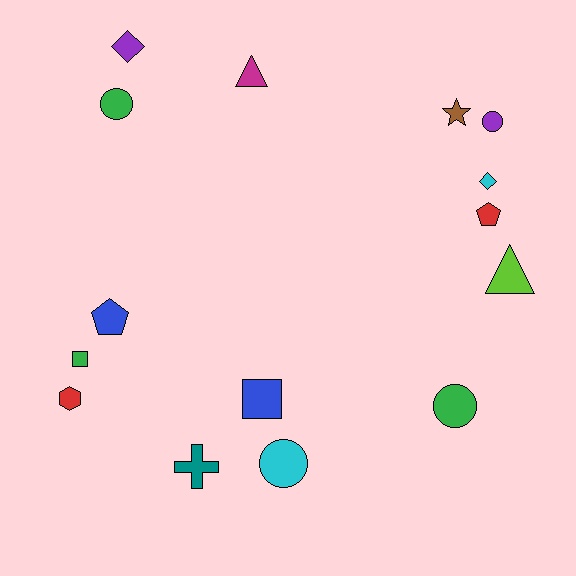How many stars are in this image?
There is 1 star.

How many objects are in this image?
There are 15 objects.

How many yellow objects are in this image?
There are no yellow objects.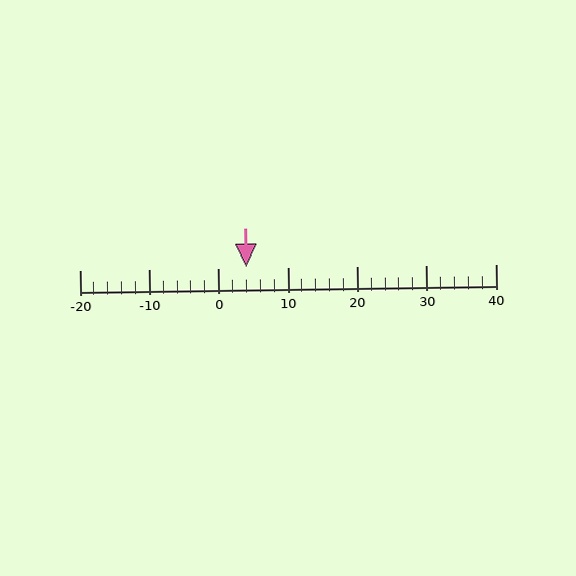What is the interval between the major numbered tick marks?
The major tick marks are spaced 10 units apart.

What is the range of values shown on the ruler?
The ruler shows values from -20 to 40.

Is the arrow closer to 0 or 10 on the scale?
The arrow is closer to 0.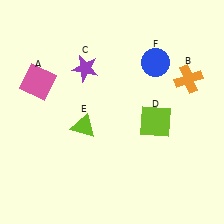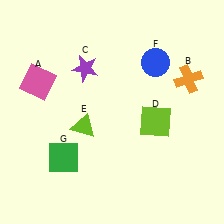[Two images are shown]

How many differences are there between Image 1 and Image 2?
There is 1 difference between the two images.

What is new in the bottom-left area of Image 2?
A green square (G) was added in the bottom-left area of Image 2.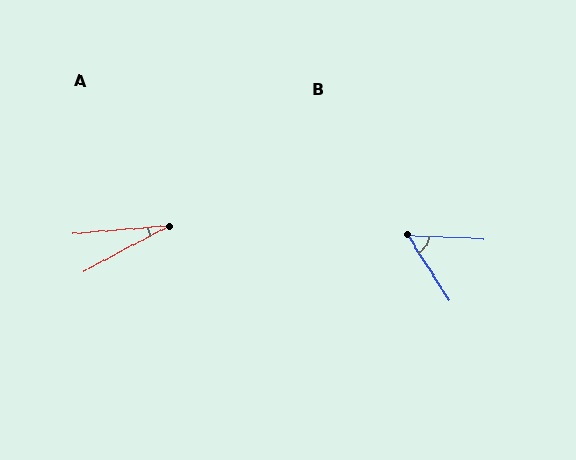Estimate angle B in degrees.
Approximately 55 degrees.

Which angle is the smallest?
A, at approximately 23 degrees.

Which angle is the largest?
B, at approximately 55 degrees.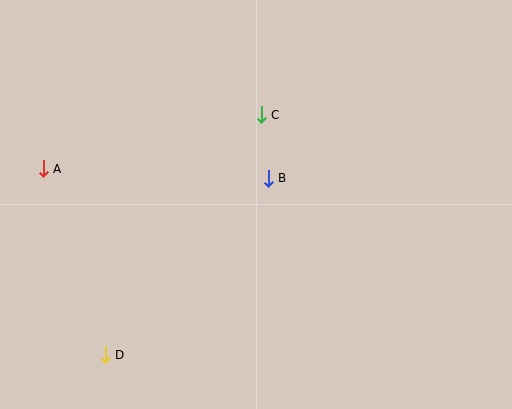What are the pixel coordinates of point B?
Point B is at (268, 178).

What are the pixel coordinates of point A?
Point A is at (43, 169).